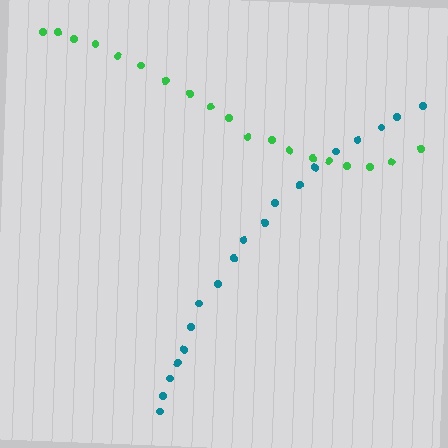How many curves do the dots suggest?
There are 2 distinct paths.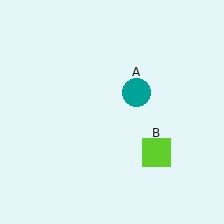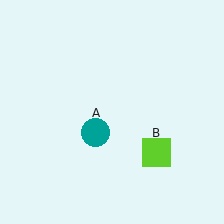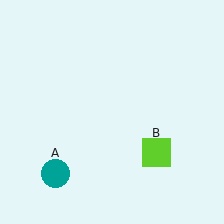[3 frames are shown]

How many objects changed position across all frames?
1 object changed position: teal circle (object A).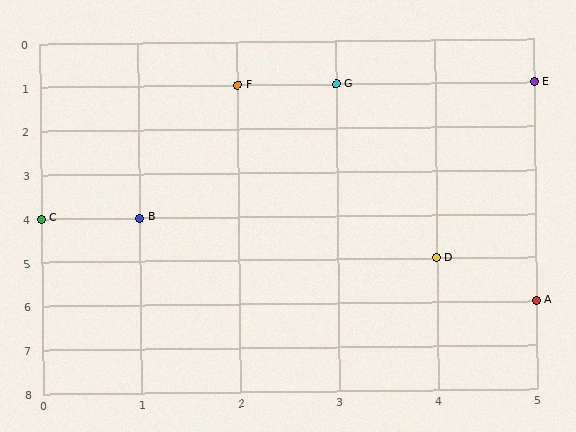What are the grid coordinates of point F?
Point F is at grid coordinates (2, 1).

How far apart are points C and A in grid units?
Points C and A are 5 columns and 2 rows apart (about 5.4 grid units diagonally).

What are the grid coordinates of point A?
Point A is at grid coordinates (5, 6).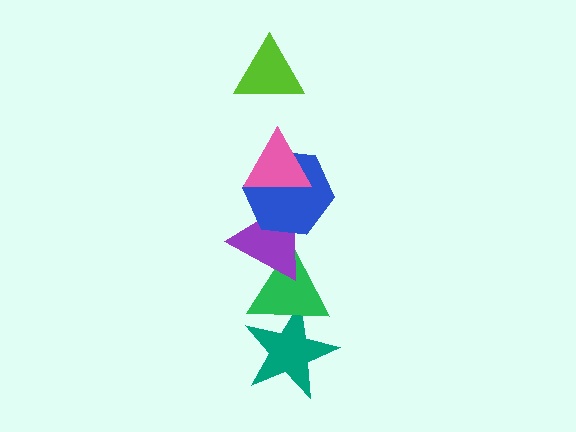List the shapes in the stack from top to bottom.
From top to bottom: the lime triangle, the pink triangle, the blue hexagon, the purple triangle, the green triangle, the teal star.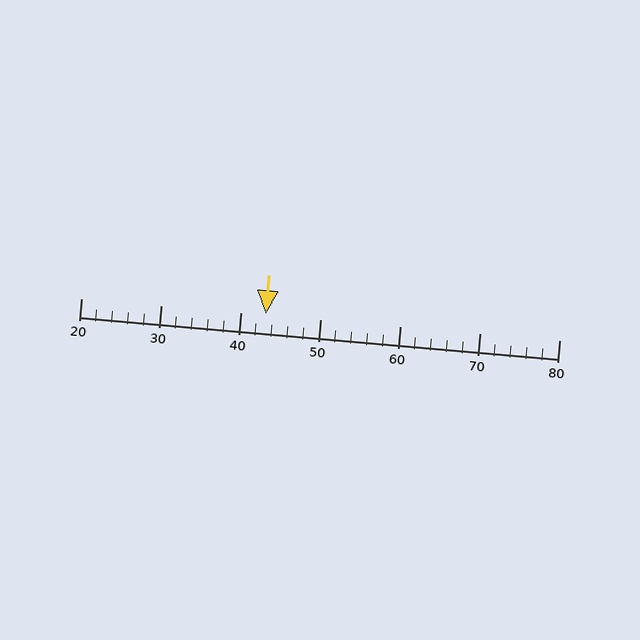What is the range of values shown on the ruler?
The ruler shows values from 20 to 80.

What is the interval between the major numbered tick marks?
The major tick marks are spaced 10 units apart.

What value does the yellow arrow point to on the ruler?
The yellow arrow points to approximately 43.